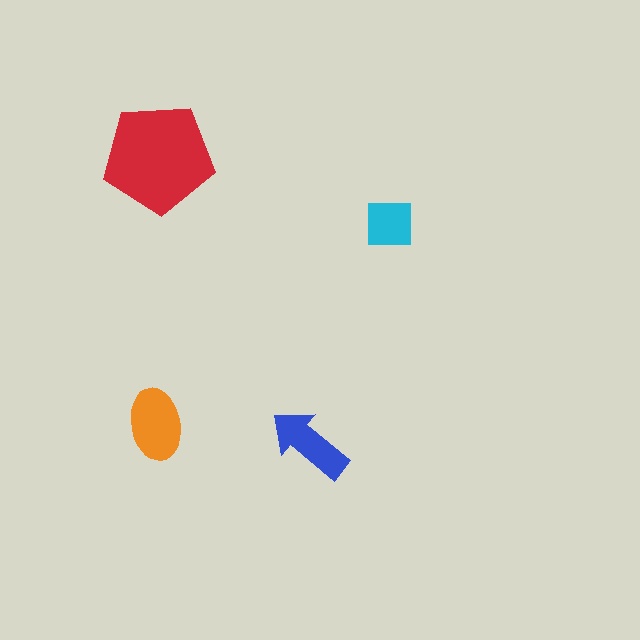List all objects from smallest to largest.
The cyan square, the blue arrow, the orange ellipse, the red pentagon.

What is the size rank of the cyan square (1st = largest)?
4th.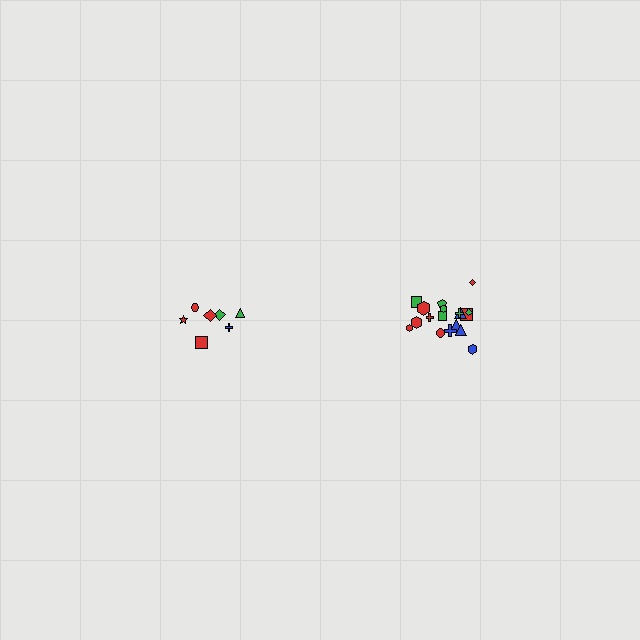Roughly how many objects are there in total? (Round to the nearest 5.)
Roughly 25 objects in total.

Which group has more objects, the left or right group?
The right group.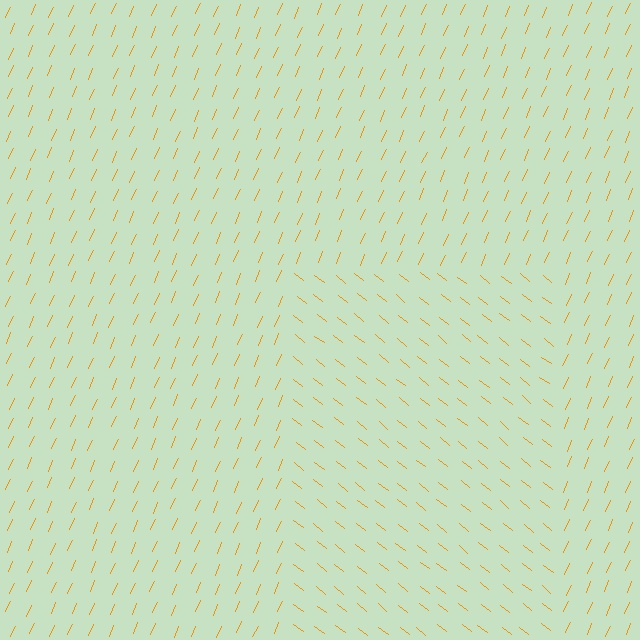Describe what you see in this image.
The image is filled with small orange line segments. A rectangle region in the image has lines oriented differently from the surrounding lines, creating a visible texture boundary.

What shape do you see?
I see a rectangle.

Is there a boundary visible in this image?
Yes, there is a texture boundary formed by a change in line orientation.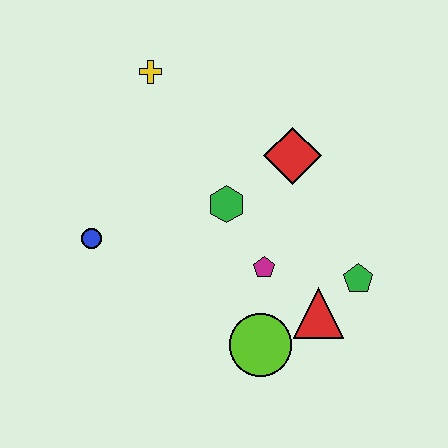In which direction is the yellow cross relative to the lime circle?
The yellow cross is above the lime circle.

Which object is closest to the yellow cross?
The green hexagon is closest to the yellow cross.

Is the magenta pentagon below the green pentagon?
No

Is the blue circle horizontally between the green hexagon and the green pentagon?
No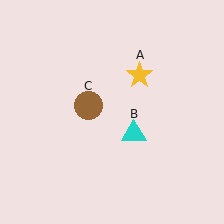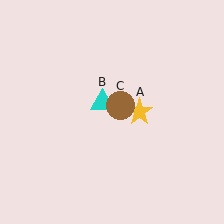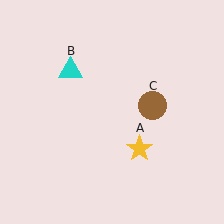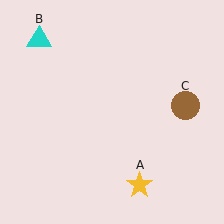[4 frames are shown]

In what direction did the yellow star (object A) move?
The yellow star (object A) moved down.